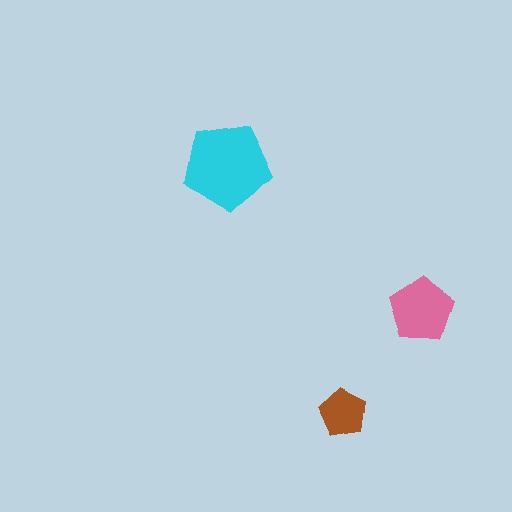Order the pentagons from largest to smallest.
the cyan one, the pink one, the brown one.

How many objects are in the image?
There are 3 objects in the image.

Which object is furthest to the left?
The cyan pentagon is leftmost.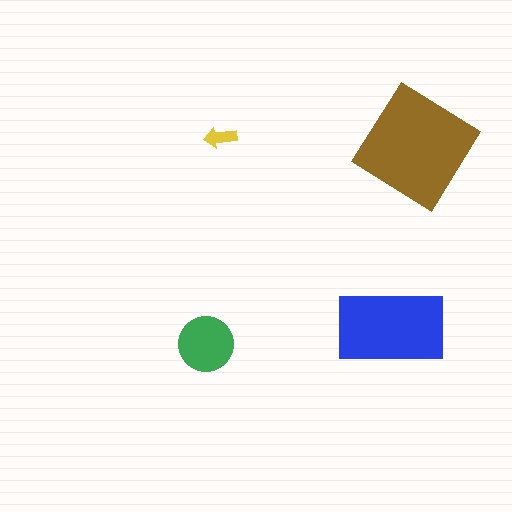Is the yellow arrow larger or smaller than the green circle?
Smaller.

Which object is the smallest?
The yellow arrow.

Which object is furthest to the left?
The green circle is leftmost.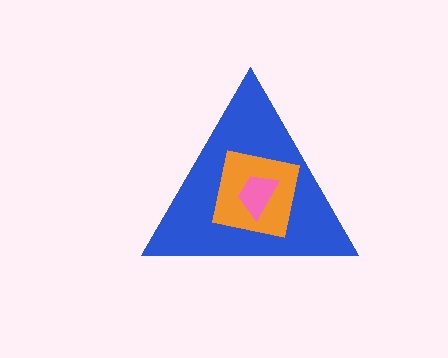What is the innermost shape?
The pink trapezoid.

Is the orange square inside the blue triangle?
Yes.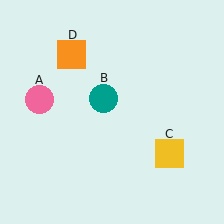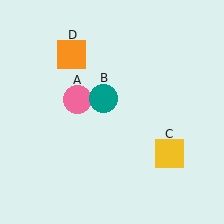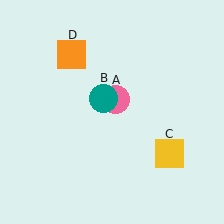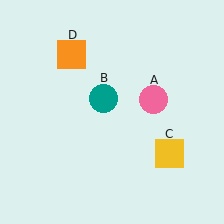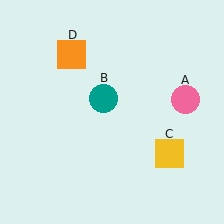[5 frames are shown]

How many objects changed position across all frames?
1 object changed position: pink circle (object A).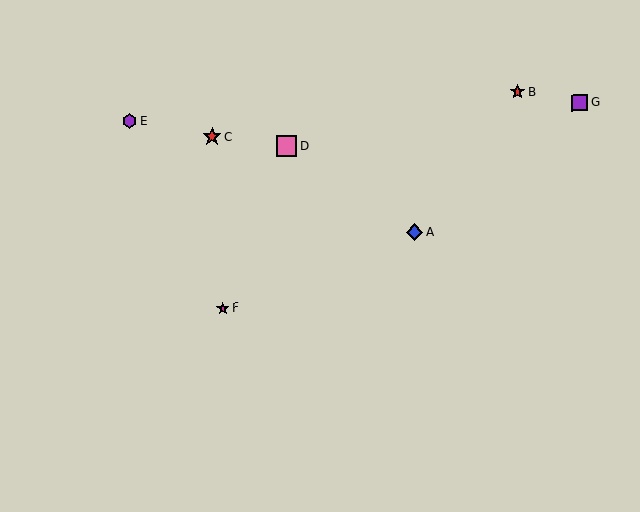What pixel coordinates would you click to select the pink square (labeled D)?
Click at (287, 146) to select the pink square D.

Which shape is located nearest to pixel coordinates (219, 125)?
The red star (labeled C) at (212, 136) is nearest to that location.